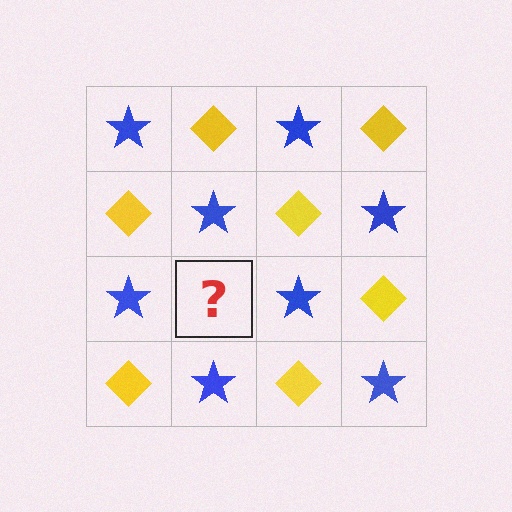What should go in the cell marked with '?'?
The missing cell should contain a yellow diamond.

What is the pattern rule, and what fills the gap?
The rule is that it alternates blue star and yellow diamond in a checkerboard pattern. The gap should be filled with a yellow diamond.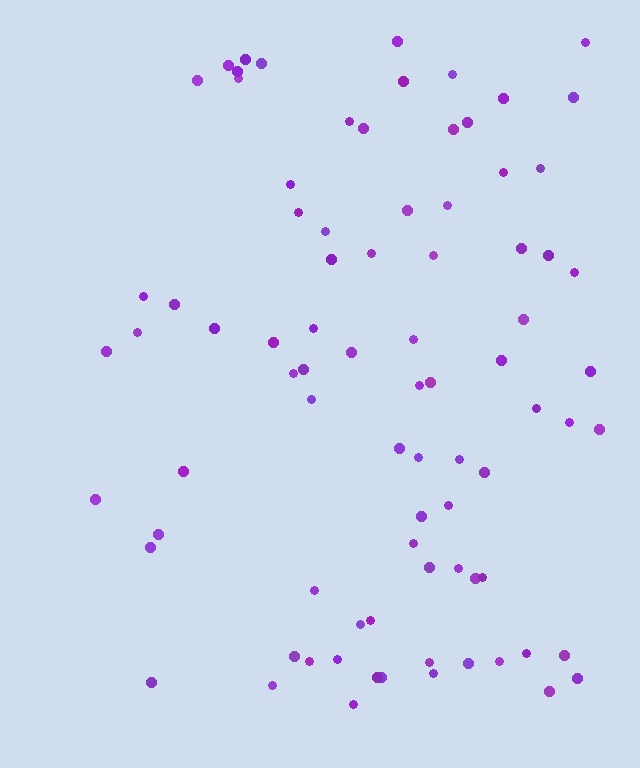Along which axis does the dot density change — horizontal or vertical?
Horizontal.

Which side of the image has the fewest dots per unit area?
The left.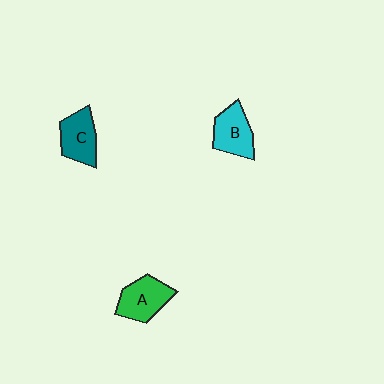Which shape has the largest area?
Shape A (green).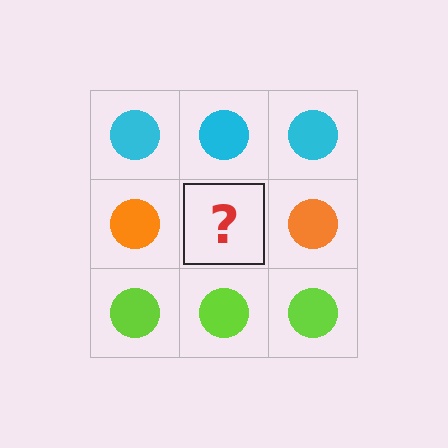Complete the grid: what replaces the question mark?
The question mark should be replaced with an orange circle.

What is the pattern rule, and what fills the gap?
The rule is that each row has a consistent color. The gap should be filled with an orange circle.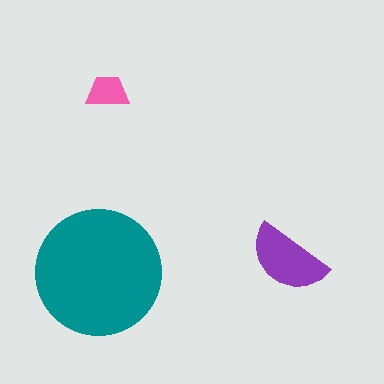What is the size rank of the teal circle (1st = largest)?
1st.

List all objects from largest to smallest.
The teal circle, the purple semicircle, the pink trapezoid.